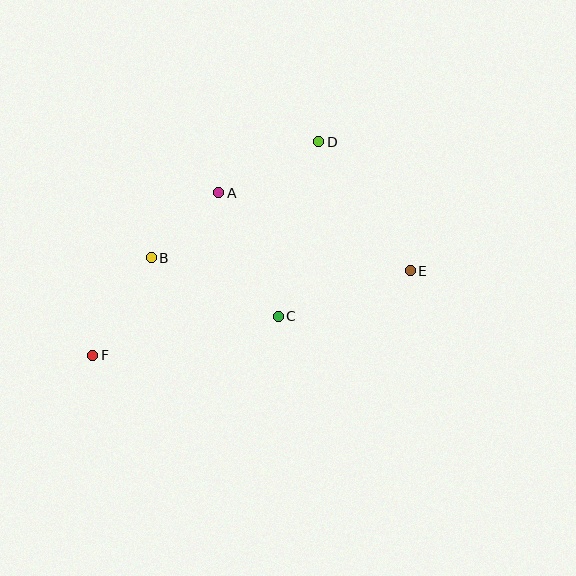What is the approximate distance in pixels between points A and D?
The distance between A and D is approximately 112 pixels.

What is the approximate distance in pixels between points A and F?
The distance between A and F is approximately 205 pixels.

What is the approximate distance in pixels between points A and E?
The distance between A and E is approximately 207 pixels.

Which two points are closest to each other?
Points A and B are closest to each other.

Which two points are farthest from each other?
Points E and F are farthest from each other.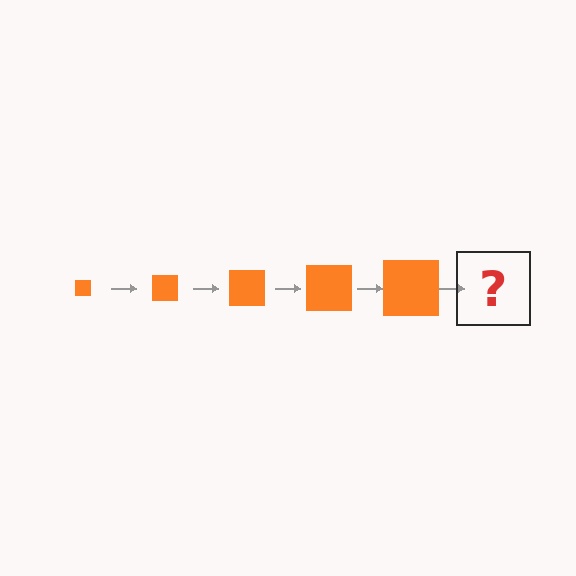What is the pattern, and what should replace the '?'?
The pattern is that the square gets progressively larger each step. The '?' should be an orange square, larger than the previous one.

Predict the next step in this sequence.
The next step is an orange square, larger than the previous one.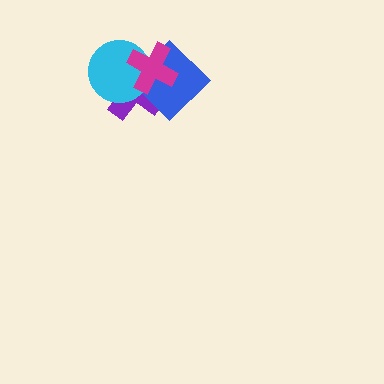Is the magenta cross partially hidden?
No, no other shape covers it.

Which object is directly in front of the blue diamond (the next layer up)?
The cyan circle is directly in front of the blue diamond.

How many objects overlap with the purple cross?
3 objects overlap with the purple cross.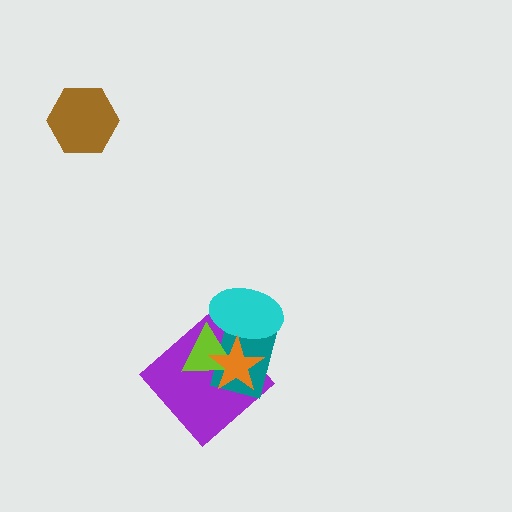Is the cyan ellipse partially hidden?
Yes, it is partially covered by another shape.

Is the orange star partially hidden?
No, no other shape covers it.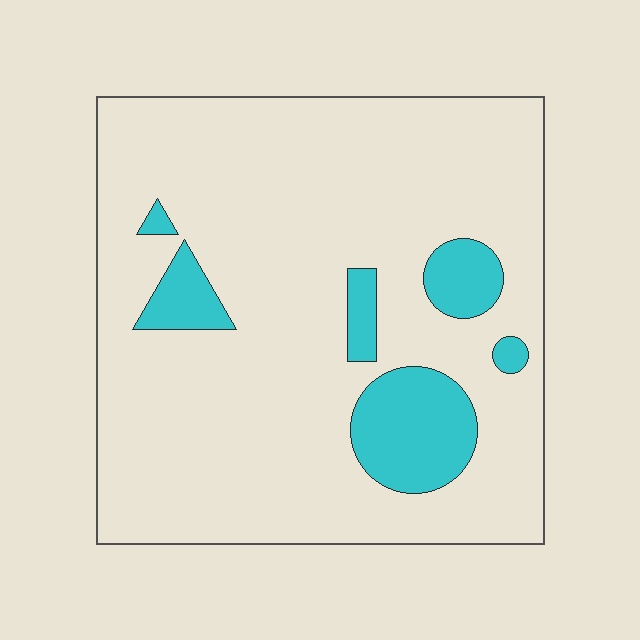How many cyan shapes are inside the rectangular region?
6.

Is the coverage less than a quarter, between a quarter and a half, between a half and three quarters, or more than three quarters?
Less than a quarter.